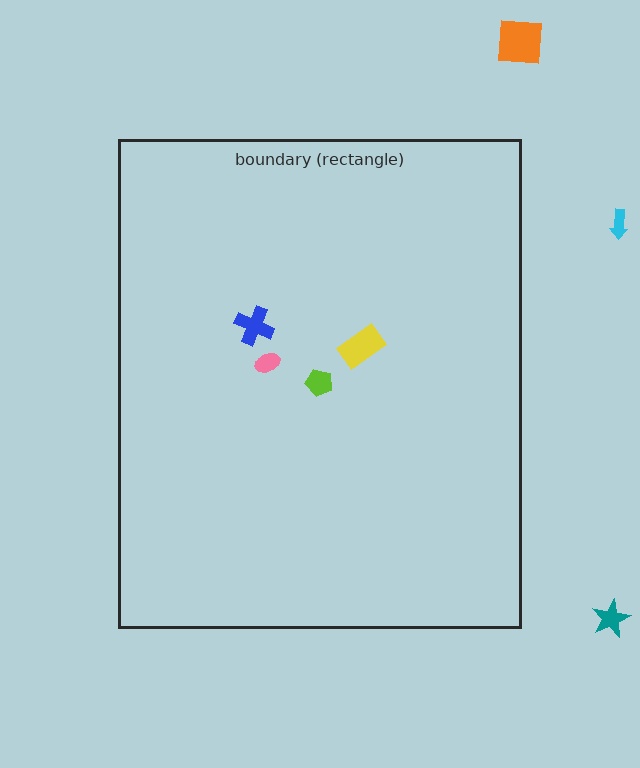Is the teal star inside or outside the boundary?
Outside.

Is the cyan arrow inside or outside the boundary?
Outside.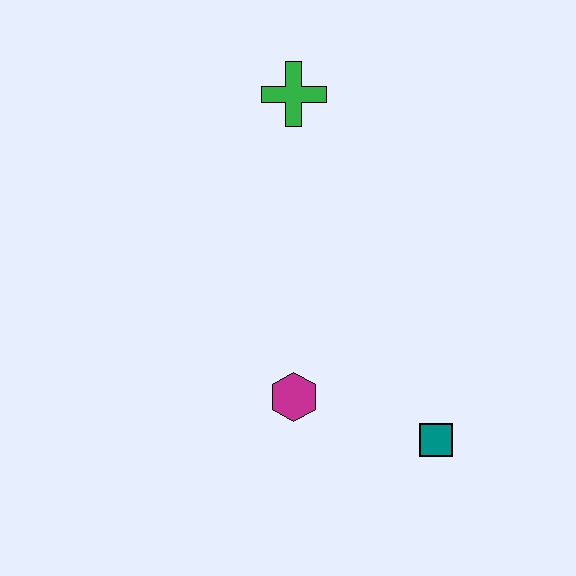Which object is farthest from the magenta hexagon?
The green cross is farthest from the magenta hexagon.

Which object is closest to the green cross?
The magenta hexagon is closest to the green cross.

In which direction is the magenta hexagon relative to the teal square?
The magenta hexagon is to the left of the teal square.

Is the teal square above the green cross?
No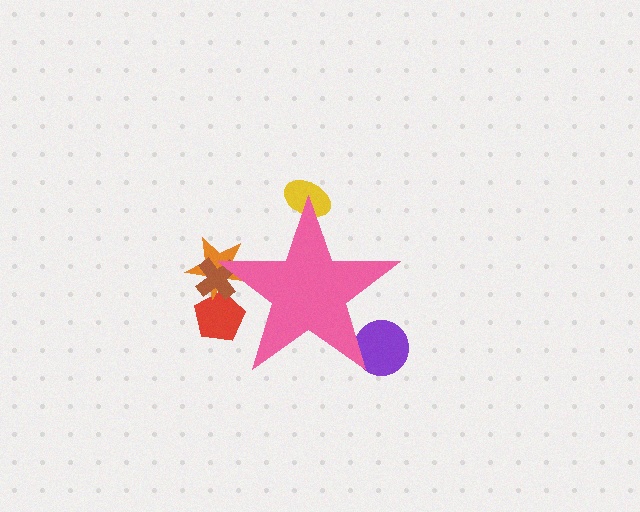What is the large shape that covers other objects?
A pink star.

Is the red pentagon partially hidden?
Yes, the red pentagon is partially hidden behind the pink star.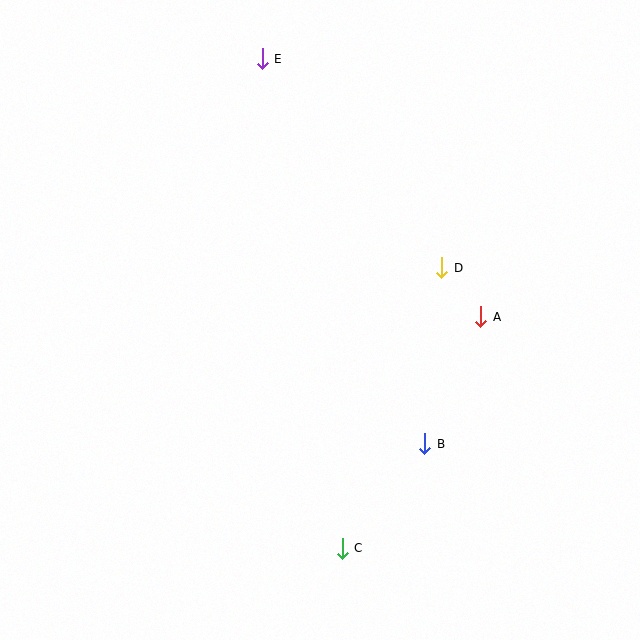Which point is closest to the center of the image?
Point D at (442, 268) is closest to the center.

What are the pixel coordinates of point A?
Point A is at (481, 317).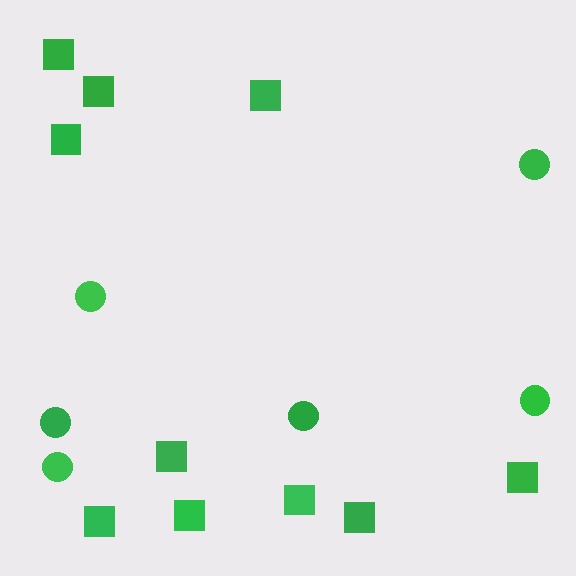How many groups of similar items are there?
There are 2 groups: one group of squares (10) and one group of circles (6).